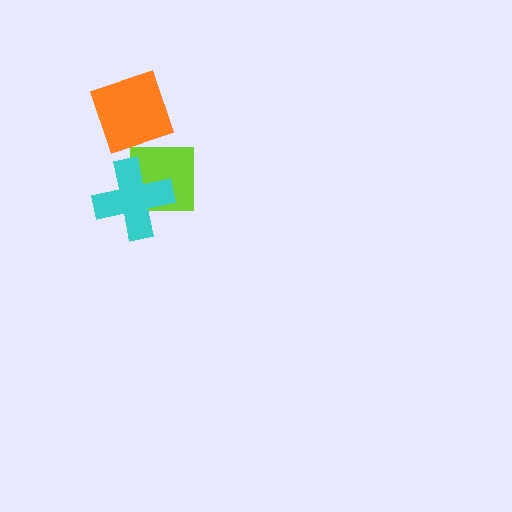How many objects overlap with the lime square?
1 object overlaps with the lime square.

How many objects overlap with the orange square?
0 objects overlap with the orange square.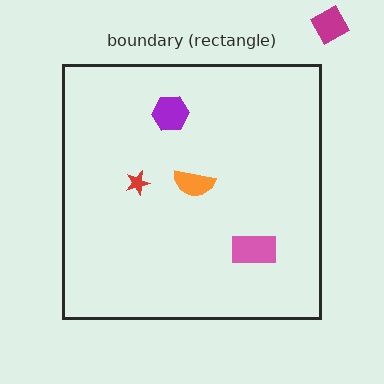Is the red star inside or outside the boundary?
Inside.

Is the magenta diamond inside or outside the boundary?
Outside.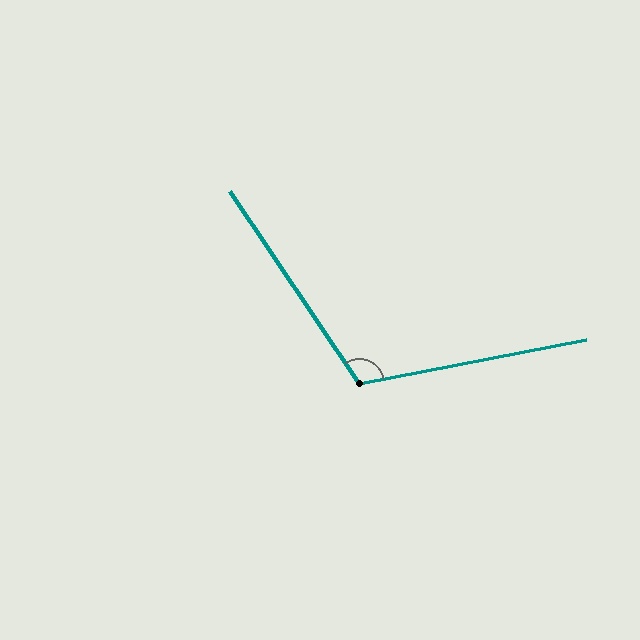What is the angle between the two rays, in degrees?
Approximately 113 degrees.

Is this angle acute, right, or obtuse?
It is obtuse.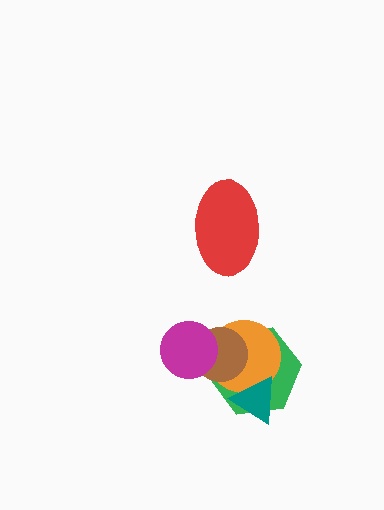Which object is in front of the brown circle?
The magenta circle is in front of the brown circle.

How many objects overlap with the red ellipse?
0 objects overlap with the red ellipse.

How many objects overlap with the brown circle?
3 objects overlap with the brown circle.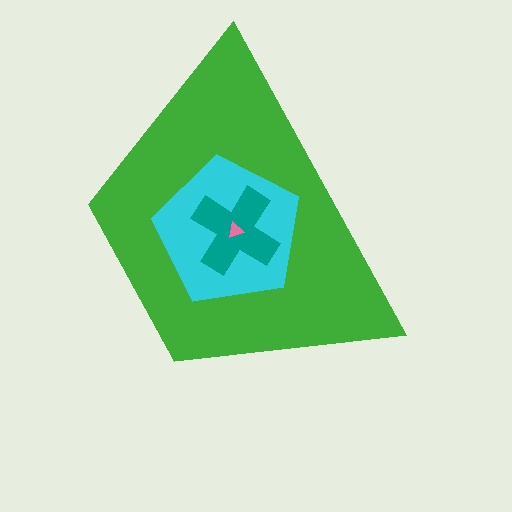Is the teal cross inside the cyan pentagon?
Yes.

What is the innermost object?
The pink triangle.